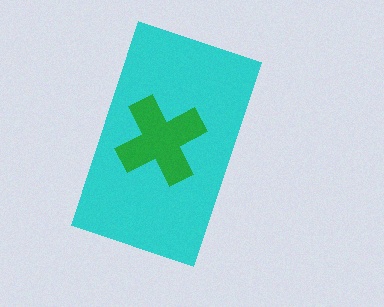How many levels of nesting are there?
2.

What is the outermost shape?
The cyan rectangle.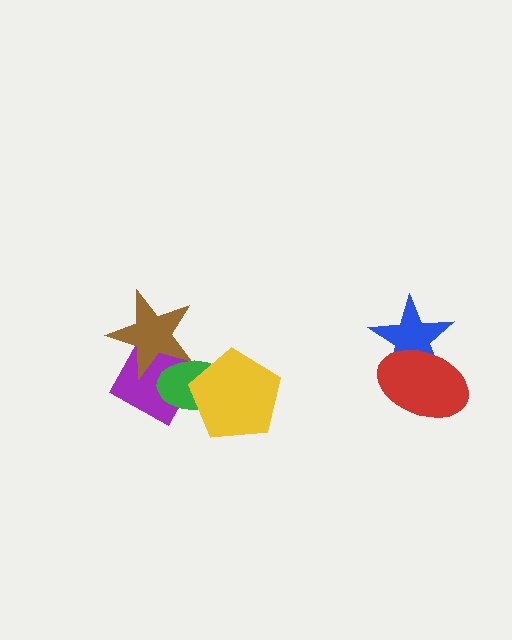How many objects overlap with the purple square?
2 objects overlap with the purple square.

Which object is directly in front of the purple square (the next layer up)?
The green ellipse is directly in front of the purple square.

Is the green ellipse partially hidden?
Yes, it is partially covered by another shape.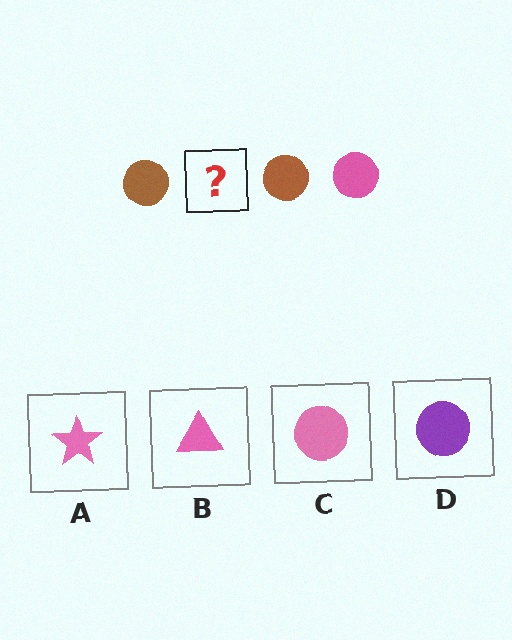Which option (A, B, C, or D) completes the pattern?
C.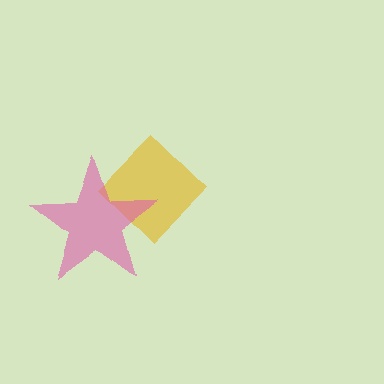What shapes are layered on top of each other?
The layered shapes are: a yellow diamond, a pink star.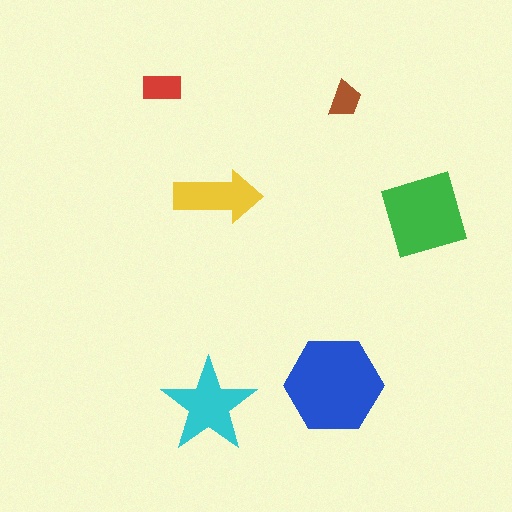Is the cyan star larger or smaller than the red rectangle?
Larger.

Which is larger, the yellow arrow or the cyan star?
The cyan star.